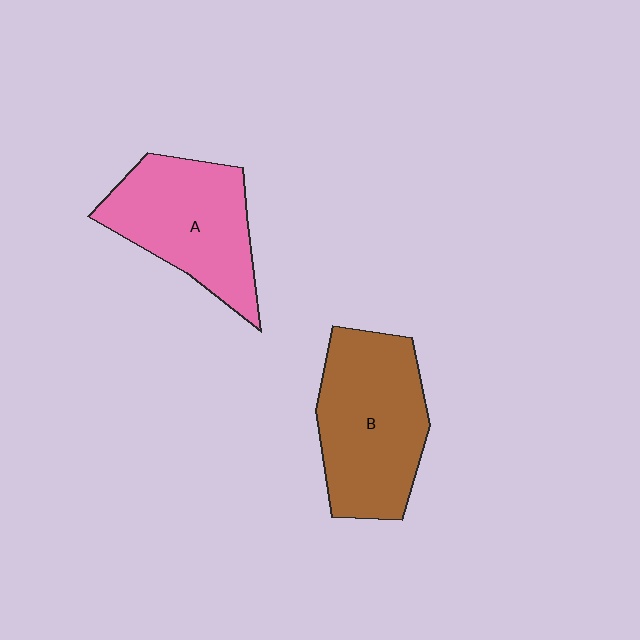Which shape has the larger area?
Shape B (brown).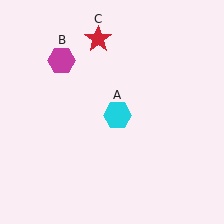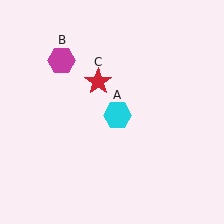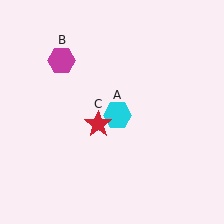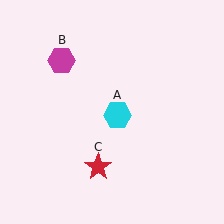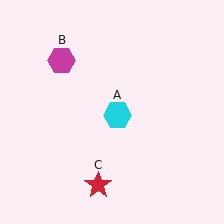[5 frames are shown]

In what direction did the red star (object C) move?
The red star (object C) moved down.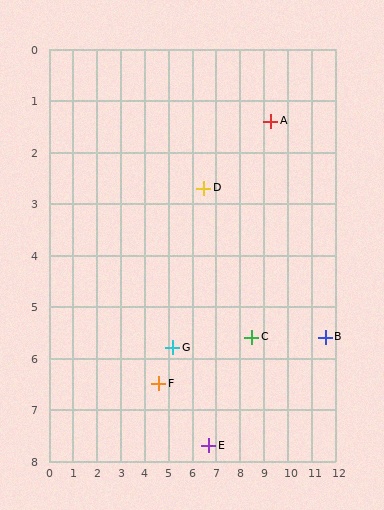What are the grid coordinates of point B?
Point B is at approximately (11.6, 5.6).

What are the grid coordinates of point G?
Point G is at approximately (5.2, 5.8).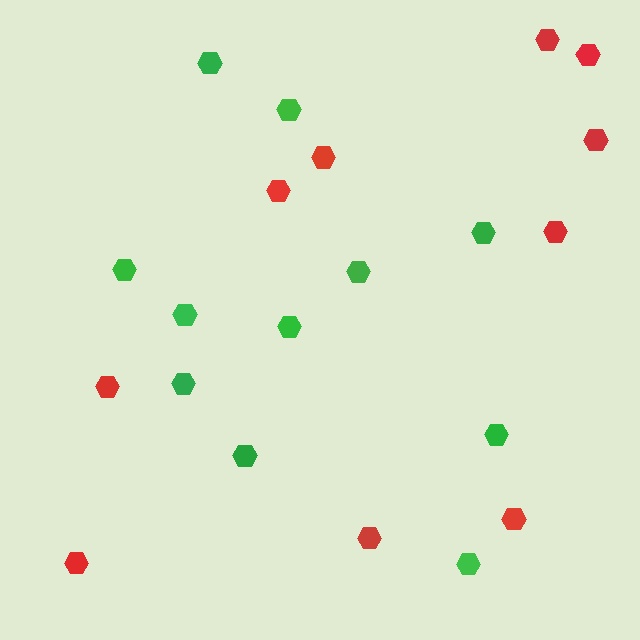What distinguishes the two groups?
There are 2 groups: one group of red hexagons (10) and one group of green hexagons (11).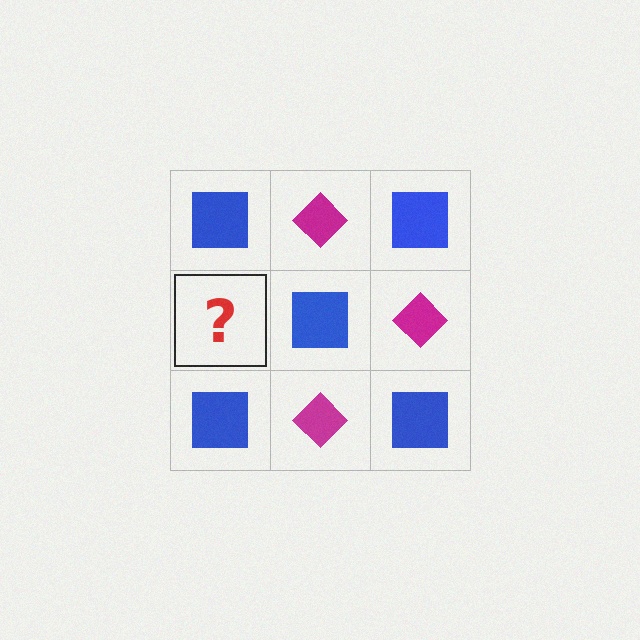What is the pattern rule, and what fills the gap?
The rule is that it alternates blue square and magenta diamond in a checkerboard pattern. The gap should be filled with a magenta diamond.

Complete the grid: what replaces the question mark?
The question mark should be replaced with a magenta diamond.